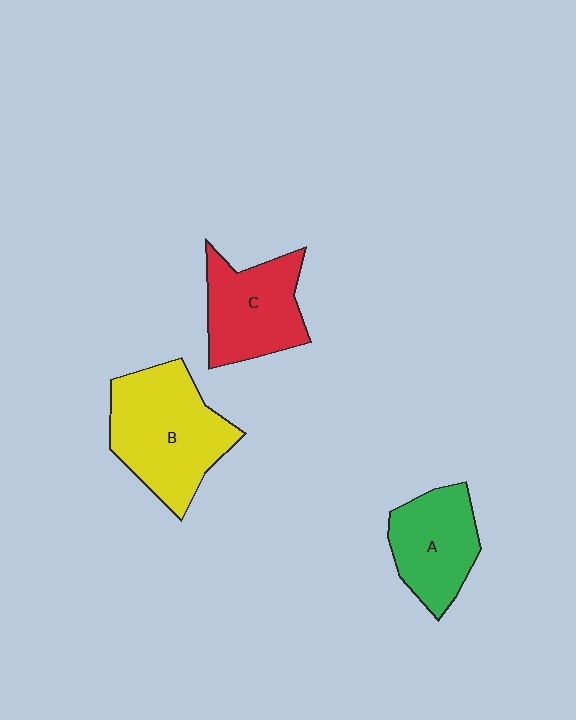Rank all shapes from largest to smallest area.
From largest to smallest: B (yellow), C (red), A (green).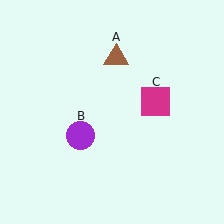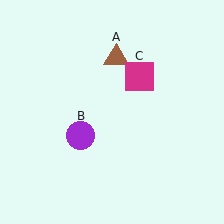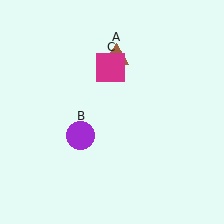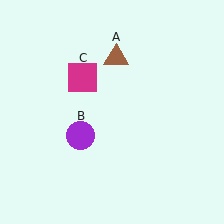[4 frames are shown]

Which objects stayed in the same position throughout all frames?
Brown triangle (object A) and purple circle (object B) remained stationary.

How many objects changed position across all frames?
1 object changed position: magenta square (object C).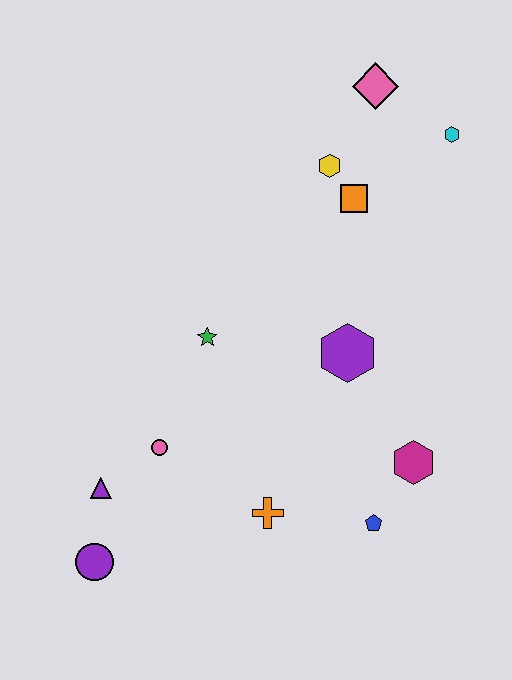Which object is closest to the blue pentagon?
The magenta hexagon is closest to the blue pentagon.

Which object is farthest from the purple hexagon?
The purple circle is farthest from the purple hexagon.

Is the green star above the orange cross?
Yes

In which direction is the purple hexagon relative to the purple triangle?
The purple hexagon is to the right of the purple triangle.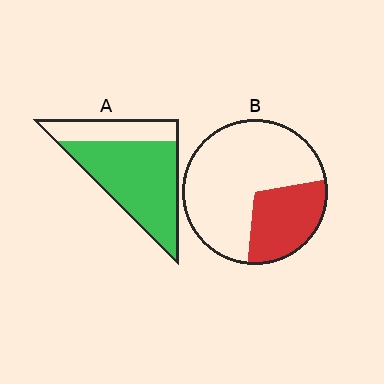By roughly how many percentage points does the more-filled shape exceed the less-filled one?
By roughly 45 percentage points (A over B).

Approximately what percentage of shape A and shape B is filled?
A is approximately 70% and B is approximately 30%.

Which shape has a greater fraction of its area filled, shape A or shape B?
Shape A.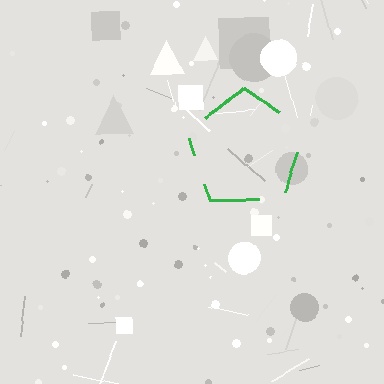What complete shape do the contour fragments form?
The contour fragments form a pentagon.